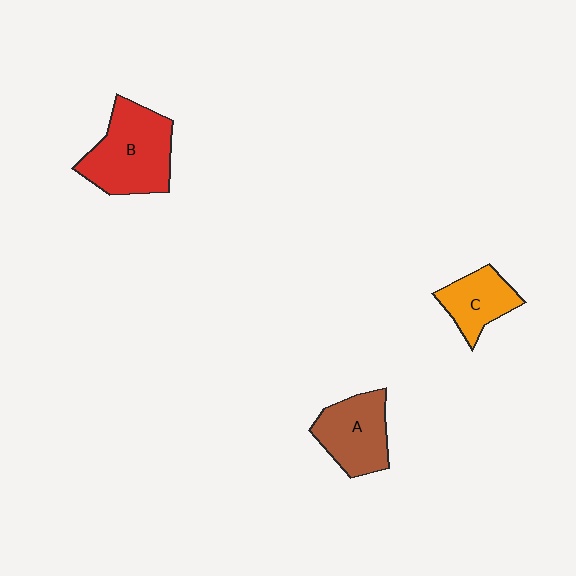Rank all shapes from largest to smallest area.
From largest to smallest: B (red), A (brown), C (orange).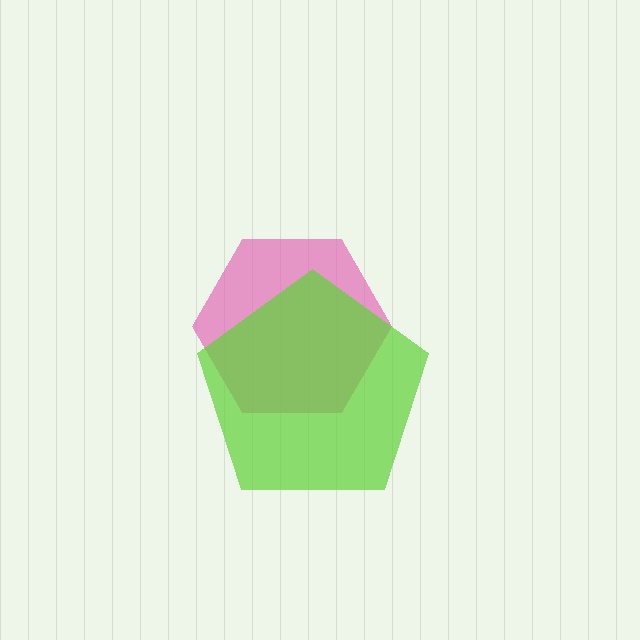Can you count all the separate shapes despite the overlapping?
Yes, there are 2 separate shapes.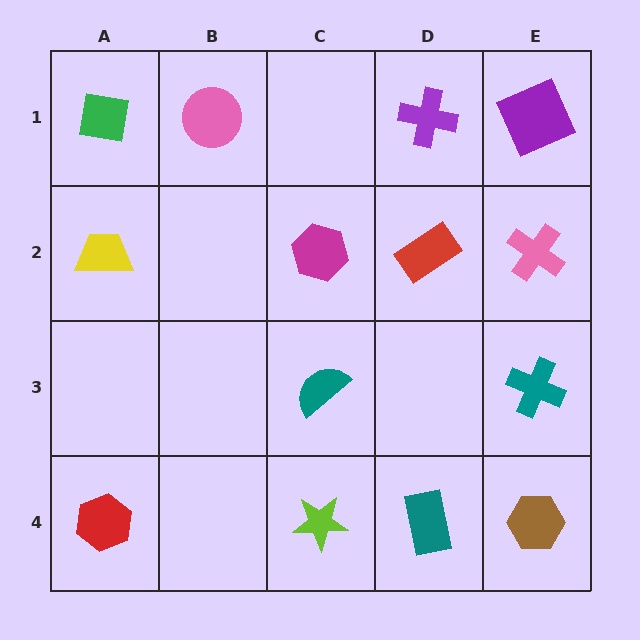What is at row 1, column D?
A purple cross.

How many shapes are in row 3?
2 shapes.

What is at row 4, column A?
A red hexagon.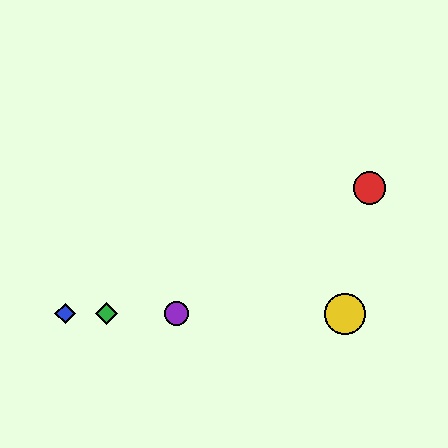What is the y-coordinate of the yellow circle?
The yellow circle is at y≈314.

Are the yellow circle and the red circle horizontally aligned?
No, the yellow circle is at y≈314 and the red circle is at y≈188.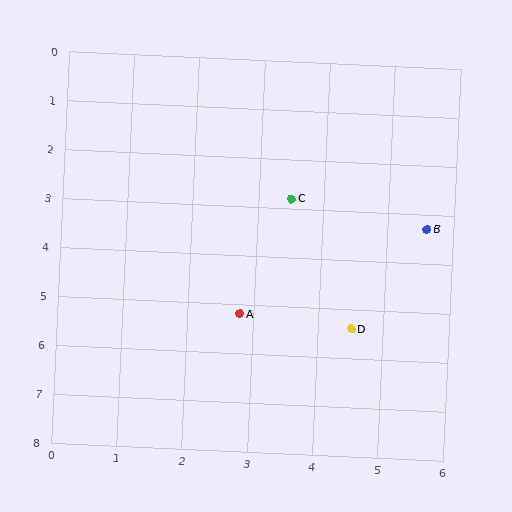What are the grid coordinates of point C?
Point C is at approximately (3.5, 2.8).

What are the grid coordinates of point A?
Point A is at approximately (2.8, 5.2).